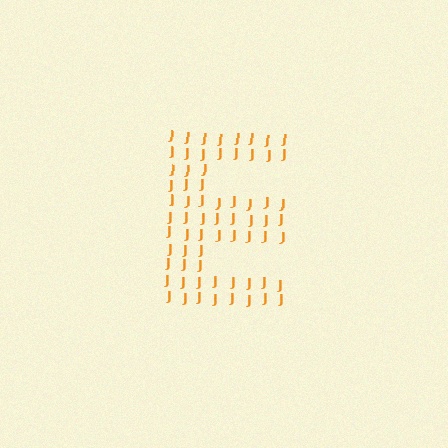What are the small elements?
The small elements are letter J's.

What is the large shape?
The large shape is the letter E.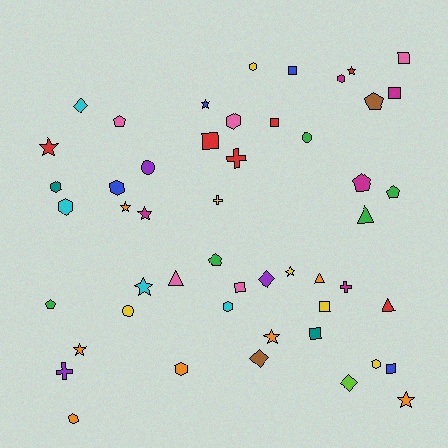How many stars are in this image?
There are 10 stars.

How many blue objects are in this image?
There are 4 blue objects.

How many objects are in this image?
There are 50 objects.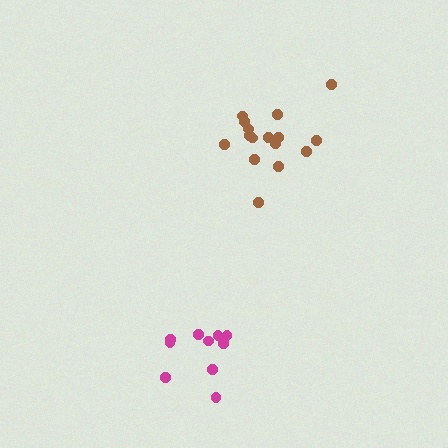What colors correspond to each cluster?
The clusters are colored: brown, magenta.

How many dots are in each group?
Group 1: 16 dots, Group 2: 10 dots (26 total).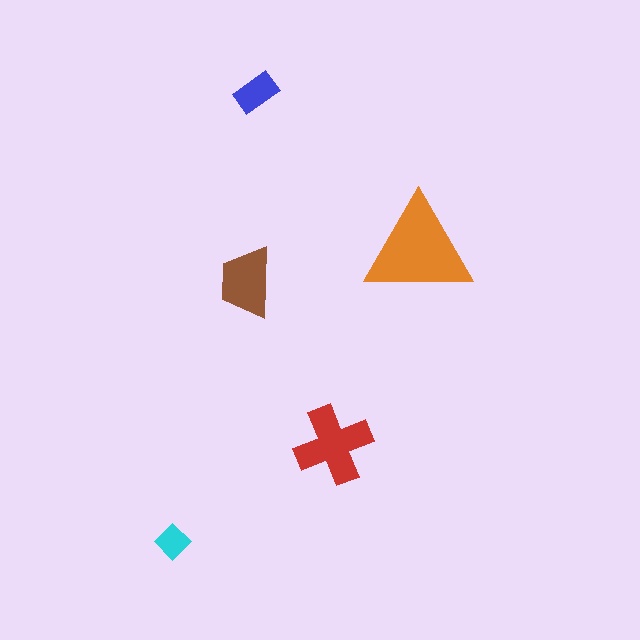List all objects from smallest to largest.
The cyan diamond, the blue rectangle, the brown trapezoid, the red cross, the orange triangle.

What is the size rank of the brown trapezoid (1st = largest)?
3rd.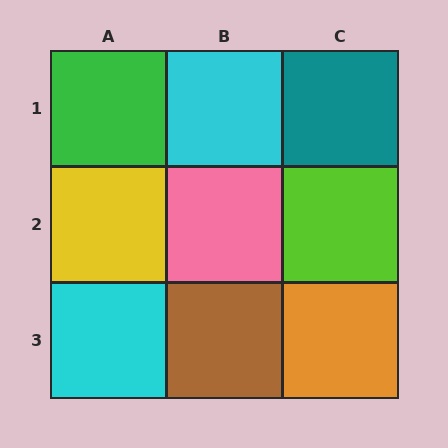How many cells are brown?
1 cell is brown.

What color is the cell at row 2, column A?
Yellow.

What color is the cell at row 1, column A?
Green.